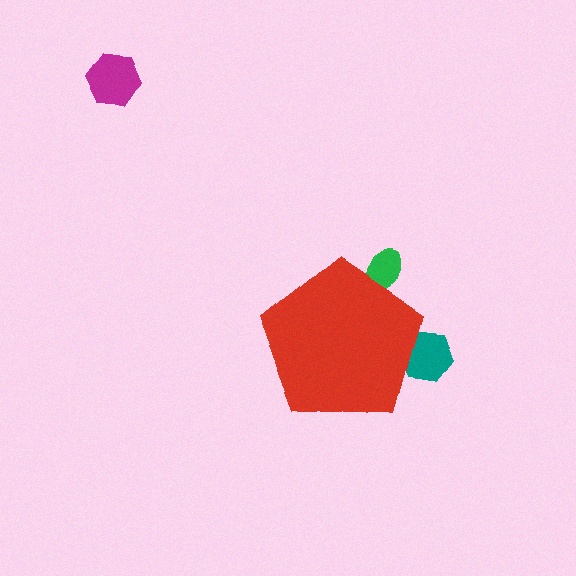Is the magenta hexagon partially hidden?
No, the magenta hexagon is fully visible.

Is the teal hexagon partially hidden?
Yes, the teal hexagon is partially hidden behind the red pentagon.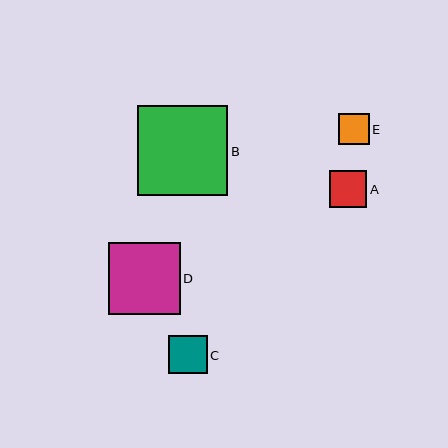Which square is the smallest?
Square E is the smallest with a size of approximately 31 pixels.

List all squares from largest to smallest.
From largest to smallest: B, D, C, A, E.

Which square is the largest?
Square B is the largest with a size of approximately 90 pixels.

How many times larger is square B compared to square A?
Square B is approximately 2.4 times the size of square A.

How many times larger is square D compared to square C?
Square D is approximately 1.9 times the size of square C.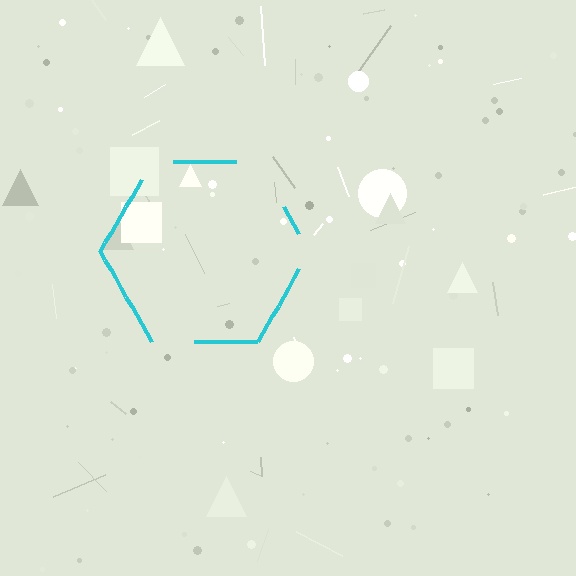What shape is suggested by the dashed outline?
The dashed outline suggests a hexagon.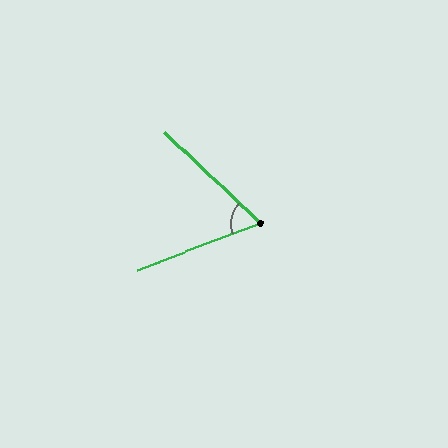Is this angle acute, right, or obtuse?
It is acute.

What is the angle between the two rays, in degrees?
Approximately 64 degrees.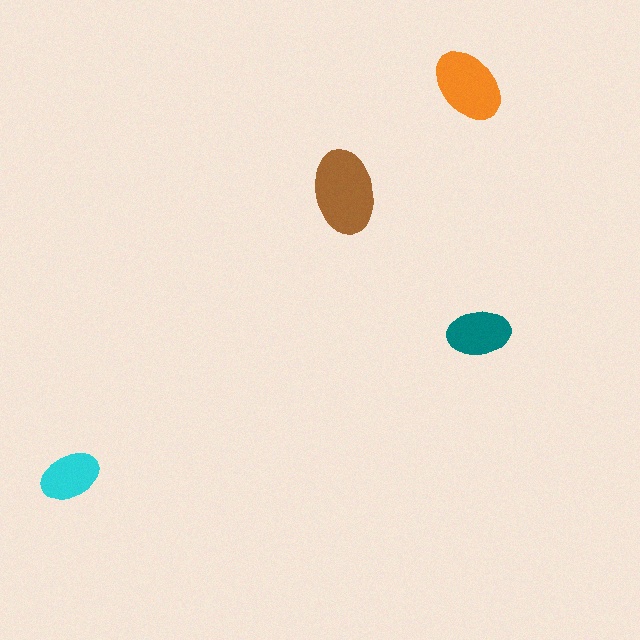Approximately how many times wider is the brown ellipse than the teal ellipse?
About 1.5 times wider.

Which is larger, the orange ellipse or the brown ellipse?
The brown one.